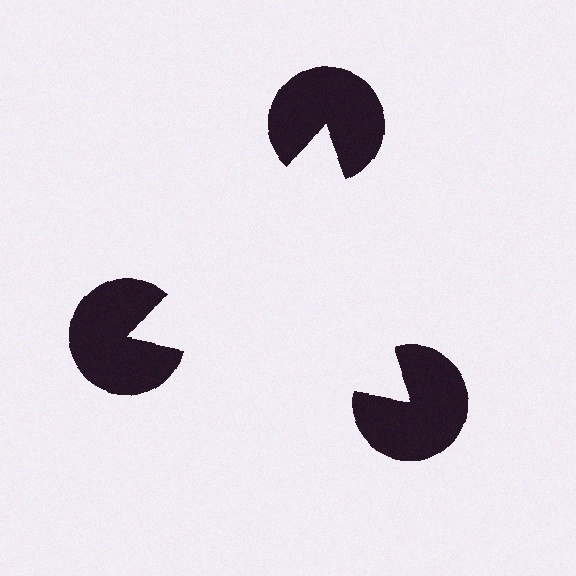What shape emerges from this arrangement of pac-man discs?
An illusory triangle — its edges are inferred from the aligned wedge cuts in the pac-man discs, not physically drawn.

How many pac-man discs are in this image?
There are 3 — one at each vertex of the illusory triangle.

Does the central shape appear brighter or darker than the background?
It typically appears slightly brighter than the background, even though no actual brightness change is drawn.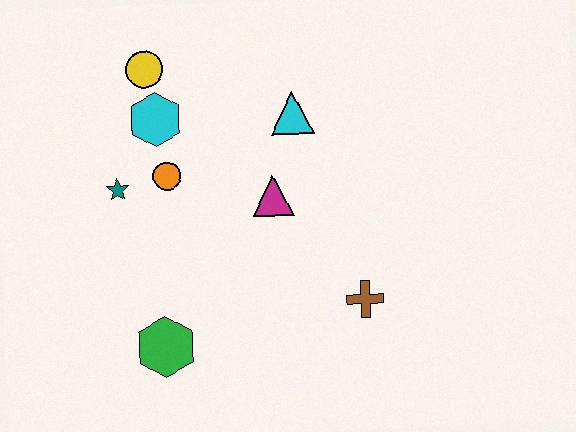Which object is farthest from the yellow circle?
The brown cross is farthest from the yellow circle.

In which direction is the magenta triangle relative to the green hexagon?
The magenta triangle is above the green hexagon.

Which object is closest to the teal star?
The orange circle is closest to the teal star.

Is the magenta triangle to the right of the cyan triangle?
No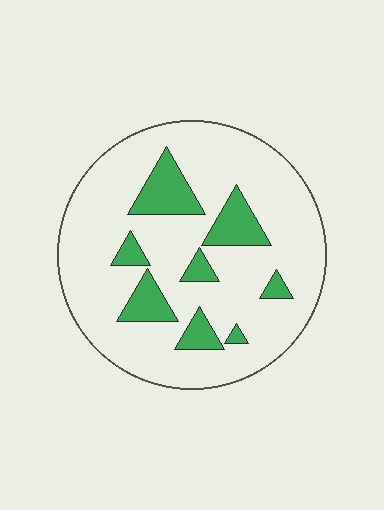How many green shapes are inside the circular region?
8.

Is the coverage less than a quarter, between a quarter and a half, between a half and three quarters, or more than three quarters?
Less than a quarter.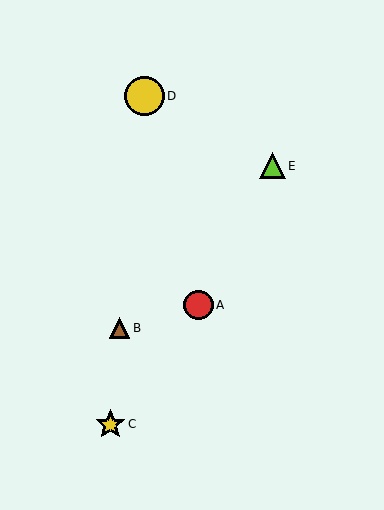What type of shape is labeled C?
Shape C is a yellow star.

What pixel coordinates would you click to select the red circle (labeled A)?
Click at (198, 305) to select the red circle A.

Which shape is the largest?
The yellow circle (labeled D) is the largest.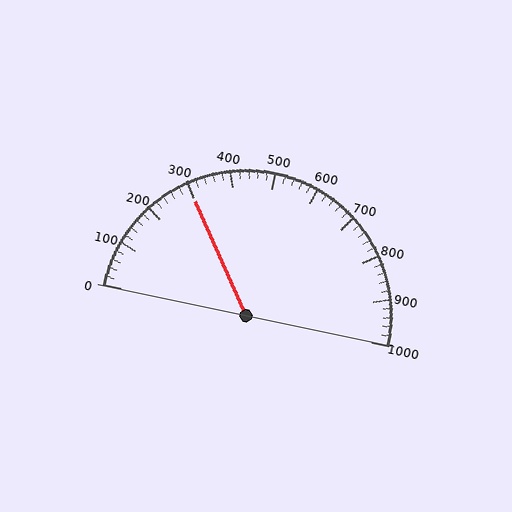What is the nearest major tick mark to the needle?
The nearest major tick mark is 300.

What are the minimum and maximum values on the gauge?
The gauge ranges from 0 to 1000.